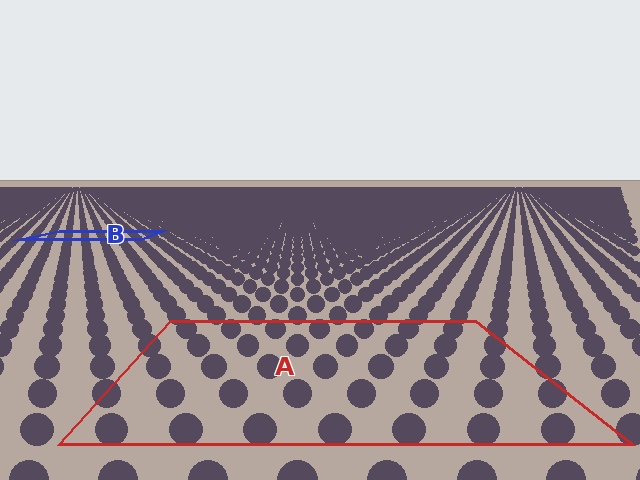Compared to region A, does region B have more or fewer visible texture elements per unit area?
Region B has more texture elements per unit area — they are packed more densely because it is farther away.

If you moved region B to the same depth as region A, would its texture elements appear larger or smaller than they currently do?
They would appear larger. At a closer depth, the same texture elements are projected at a bigger on-screen size.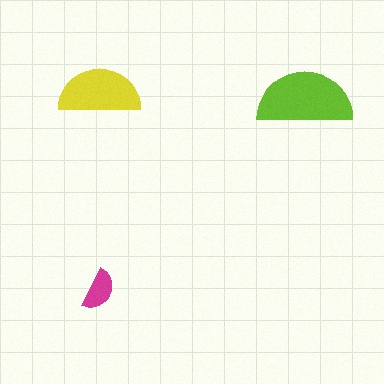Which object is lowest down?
The magenta semicircle is bottommost.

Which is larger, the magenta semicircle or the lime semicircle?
The lime one.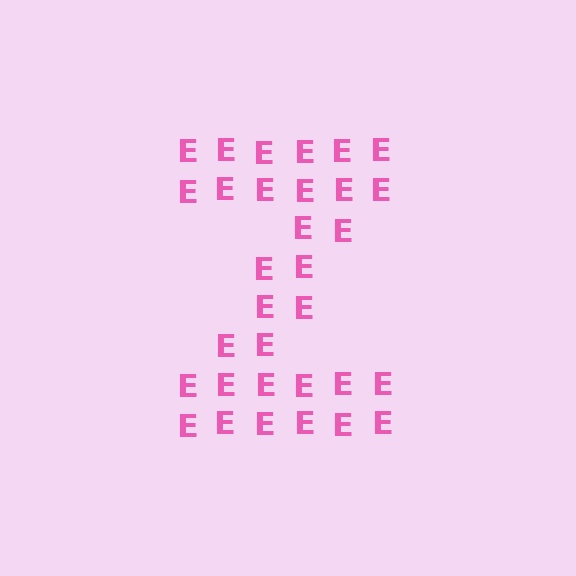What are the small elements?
The small elements are letter E's.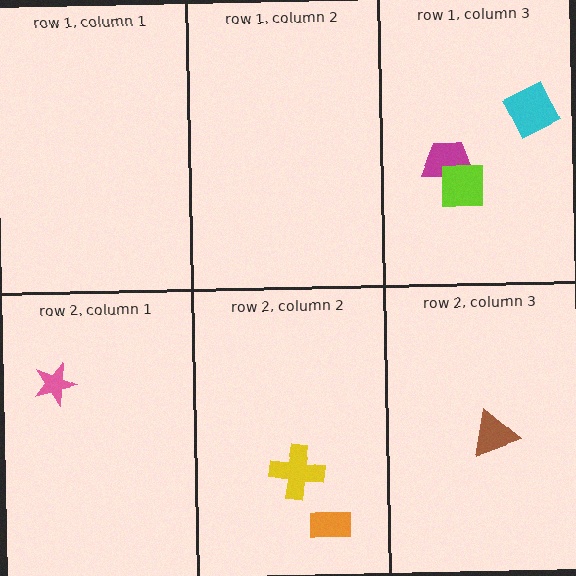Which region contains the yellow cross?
The row 2, column 2 region.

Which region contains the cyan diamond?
The row 1, column 3 region.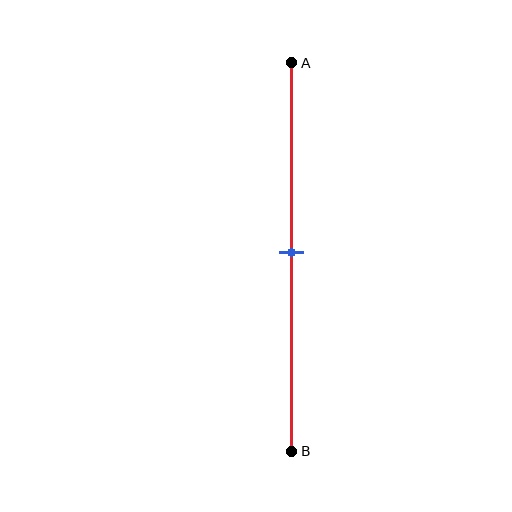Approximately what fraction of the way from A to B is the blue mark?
The blue mark is approximately 50% of the way from A to B.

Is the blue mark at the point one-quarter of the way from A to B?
No, the mark is at about 50% from A, not at the 25% one-quarter point.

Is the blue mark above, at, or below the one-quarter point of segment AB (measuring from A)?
The blue mark is below the one-quarter point of segment AB.